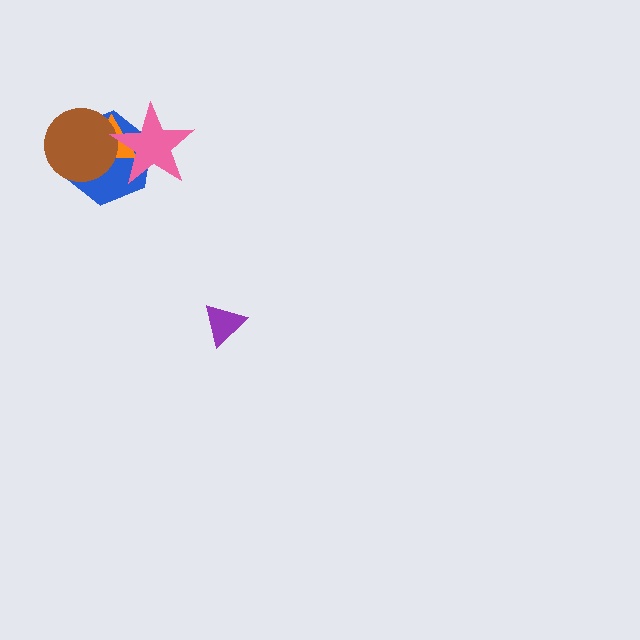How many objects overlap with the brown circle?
3 objects overlap with the brown circle.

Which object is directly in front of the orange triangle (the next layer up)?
The brown circle is directly in front of the orange triangle.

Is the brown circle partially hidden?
Yes, it is partially covered by another shape.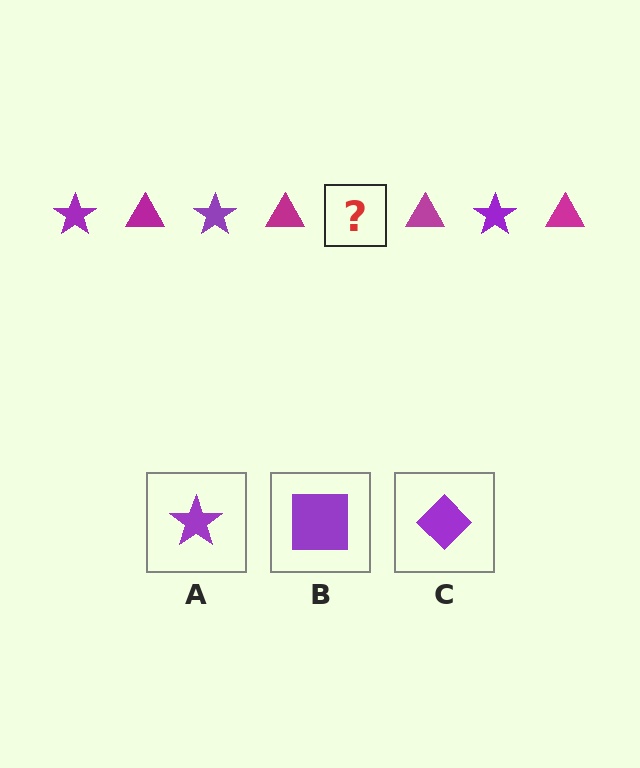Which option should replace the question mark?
Option A.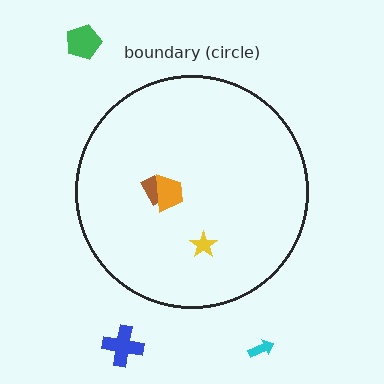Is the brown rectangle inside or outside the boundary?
Inside.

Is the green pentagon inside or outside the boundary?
Outside.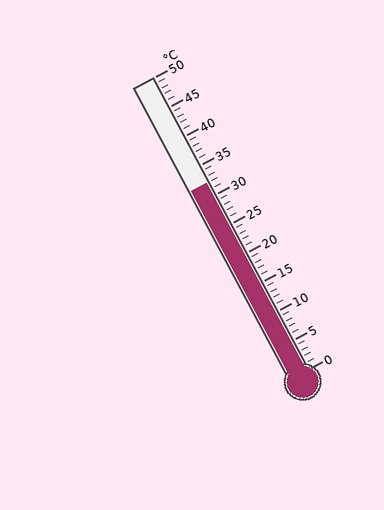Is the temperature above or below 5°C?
The temperature is above 5°C.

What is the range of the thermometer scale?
The thermometer scale ranges from 0°C to 50°C.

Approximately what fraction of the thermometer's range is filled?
The thermometer is filled to approximately 65% of its range.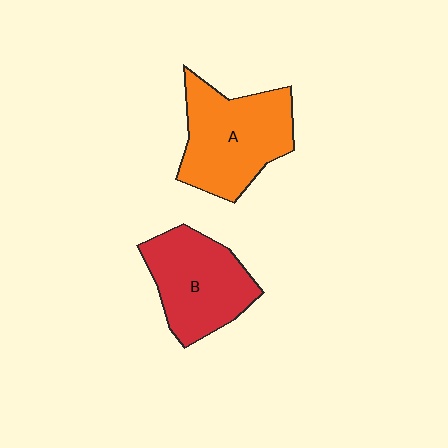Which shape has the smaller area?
Shape B (red).